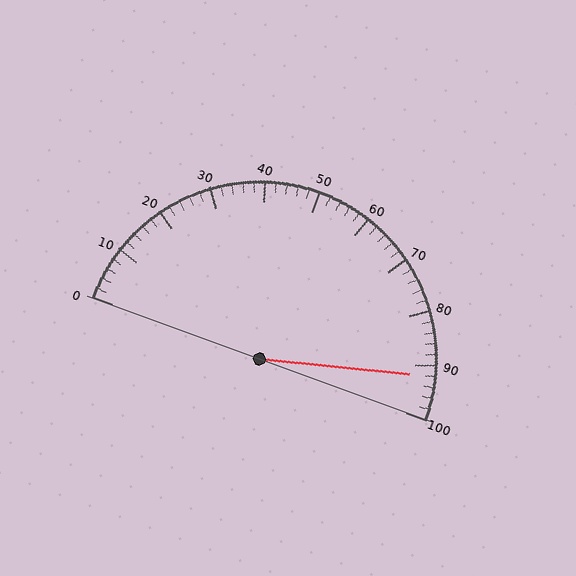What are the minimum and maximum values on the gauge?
The gauge ranges from 0 to 100.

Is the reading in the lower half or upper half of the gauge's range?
The reading is in the upper half of the range (0 to 100).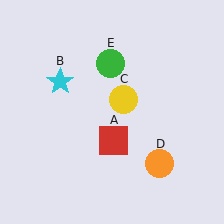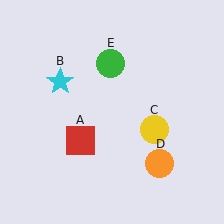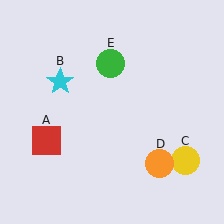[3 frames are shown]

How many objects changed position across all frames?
2 objects changed position: red square (object A), yellow circle (object C).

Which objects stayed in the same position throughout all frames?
Cyan star (object B) and orange circle (object D) and green circle (object E) remained stationary.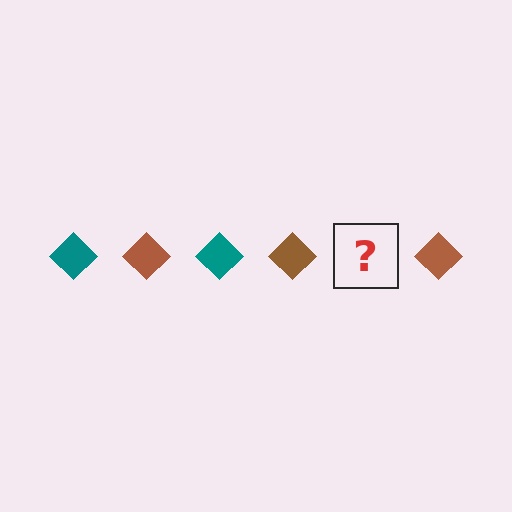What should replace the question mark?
The question mark should be replaced with a teal diamond.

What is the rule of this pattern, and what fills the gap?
The rule is that the pattern cycles through teal, brown diamonds. The gap should be filled with a teal diamond.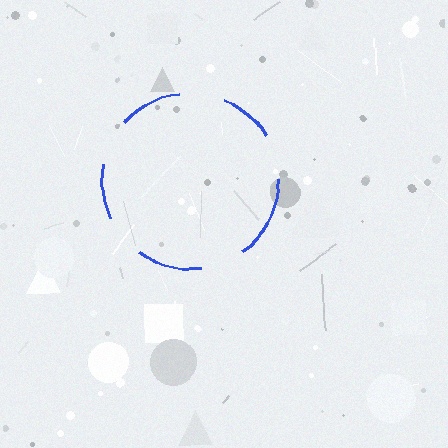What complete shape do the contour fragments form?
The contour fragments form a circle.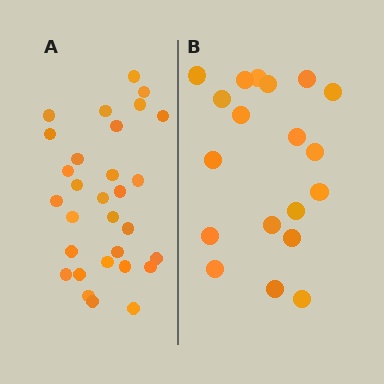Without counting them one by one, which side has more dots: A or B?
Region A (the left region) has more dots.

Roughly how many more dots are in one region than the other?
Region A has roughly 12 or so more dots than region B.